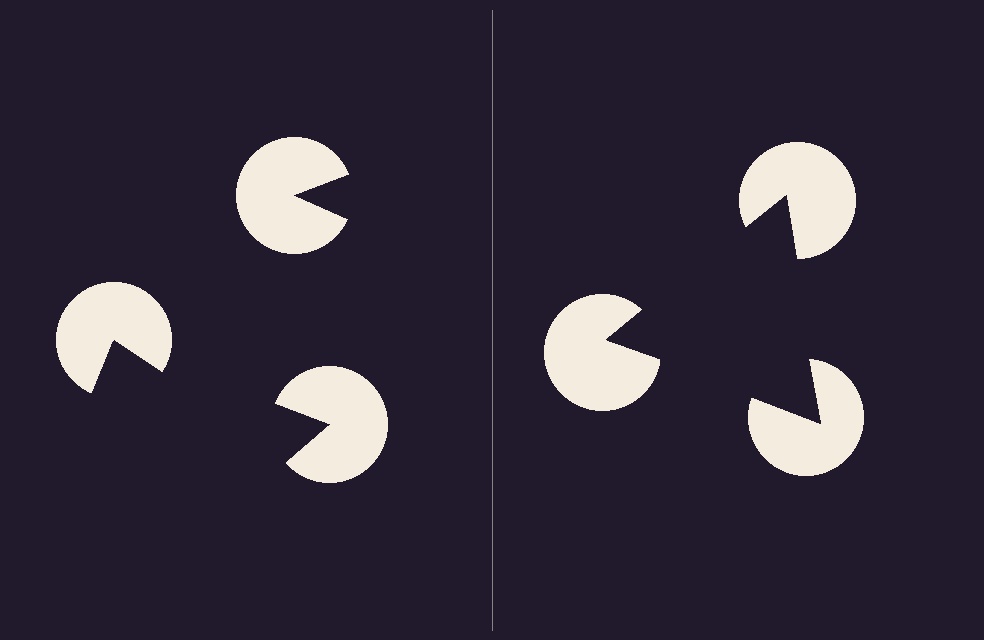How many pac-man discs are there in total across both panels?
6 — 3 on each side.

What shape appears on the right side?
An illusory triangle.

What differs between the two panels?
The pac-man discs are positioned identically on both sides; only the wedge orientations differ. On the right they align to a triangle; on the left they are misaligned.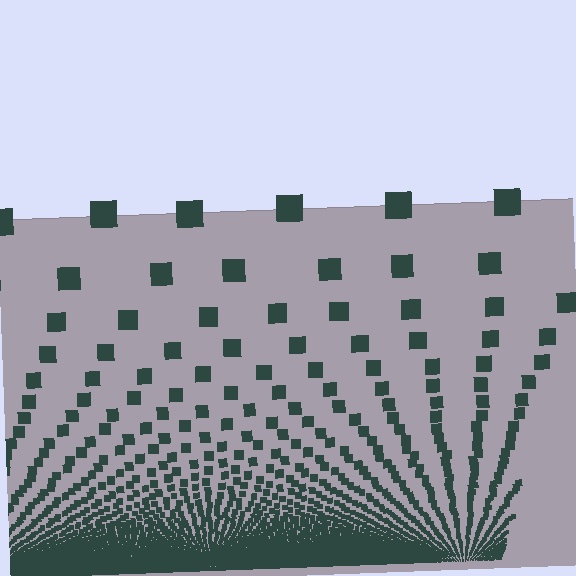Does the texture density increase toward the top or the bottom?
Density increases toward the bottom.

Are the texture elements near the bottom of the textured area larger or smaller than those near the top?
Smaller. The gradient is inverted — elements near the bottom are smaller and denser.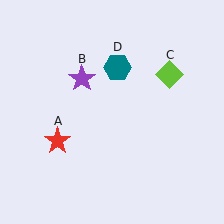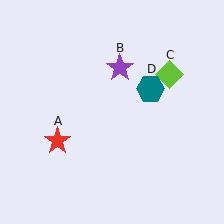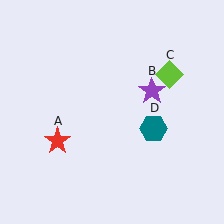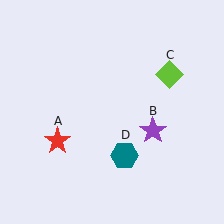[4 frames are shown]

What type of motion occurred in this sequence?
The purple star (object B), teal hexagon (object D) rotated clockwise around the center of the scene.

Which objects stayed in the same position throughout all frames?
Red star (object A) and lime diamond (object C) remained stationary.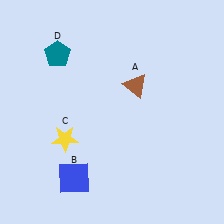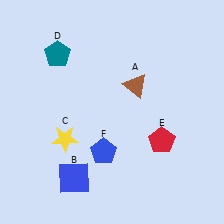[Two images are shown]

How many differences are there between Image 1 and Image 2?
There are 2 differences between the two images.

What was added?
A red pentagon (E), a blue pentagon (F) were added in Image 2.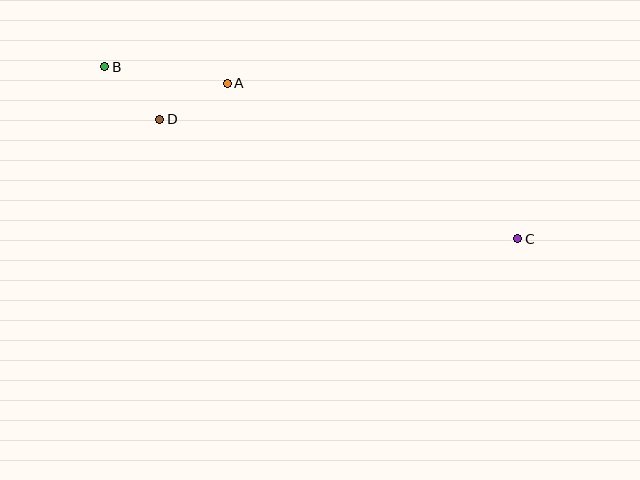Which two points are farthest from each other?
Points B and C are farthest from each other.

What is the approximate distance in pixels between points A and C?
The distance between A and C is approximately 329 pixels.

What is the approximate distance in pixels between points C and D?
The distance between C and D is approximately 378 pixels.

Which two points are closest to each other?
Points B and D are closest to each other.